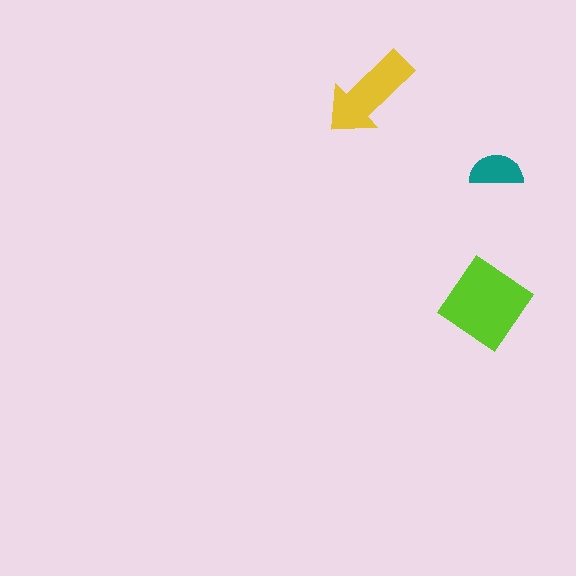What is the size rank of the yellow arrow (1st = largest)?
2nd.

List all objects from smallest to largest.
The teal semicircle, the yellow arrow, the lime diamond.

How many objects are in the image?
There are 3 objects in the image.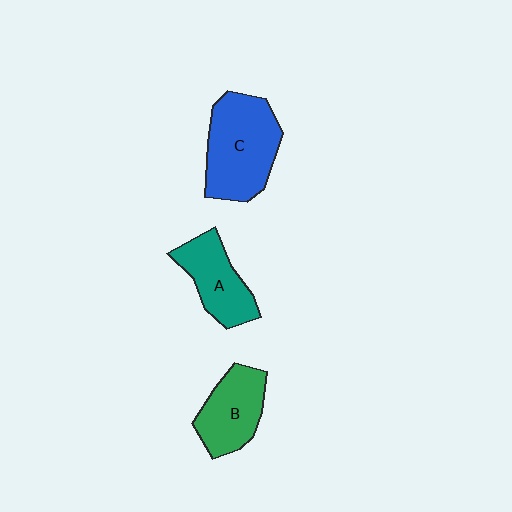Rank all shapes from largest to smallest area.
From largest to smallest: C (blue), B (green), A (teal).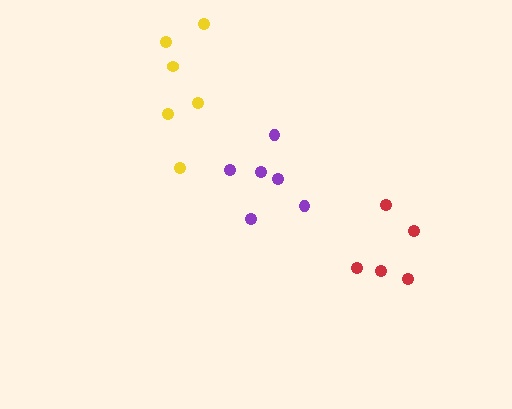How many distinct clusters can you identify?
There are 3 distinct clusters.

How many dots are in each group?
Group 1: 6 dots, Group 2: 6 dots, Group 3: 5 dots (17 total).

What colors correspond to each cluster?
The clusters are colored: purple, yellow, red.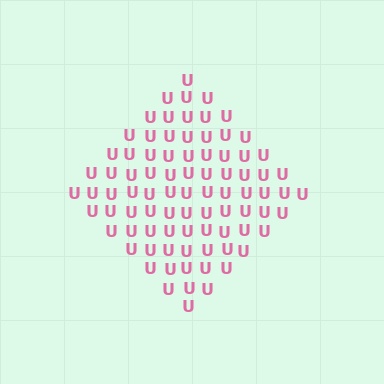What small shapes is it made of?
It is made of small letter U's.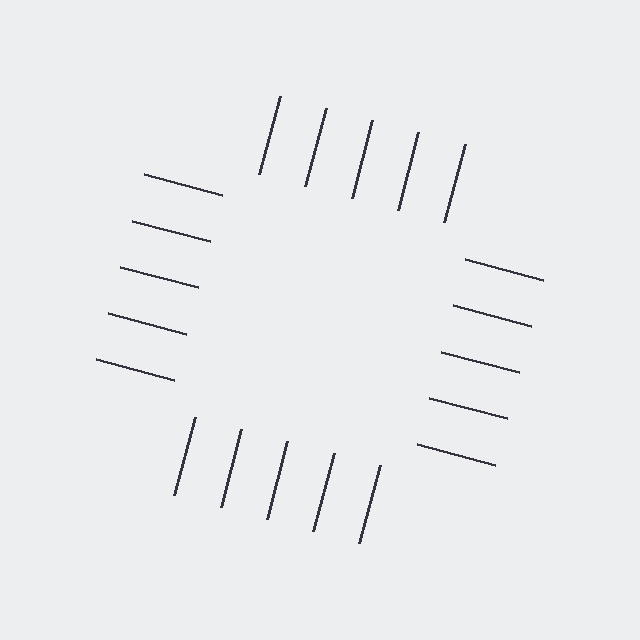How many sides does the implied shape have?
4 sides — the line-ends trace a square.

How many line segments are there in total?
20 — 5 along each of the 4 edges.